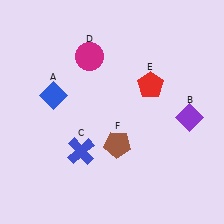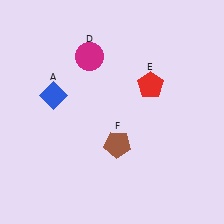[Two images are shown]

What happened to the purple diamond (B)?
The purple diamond (B) was removed in Image 2. It was in the bottom-right area of Image 1.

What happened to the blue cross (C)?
The blue cross (C) was removed in Image 2. It was in the bottom-left area of Image 1.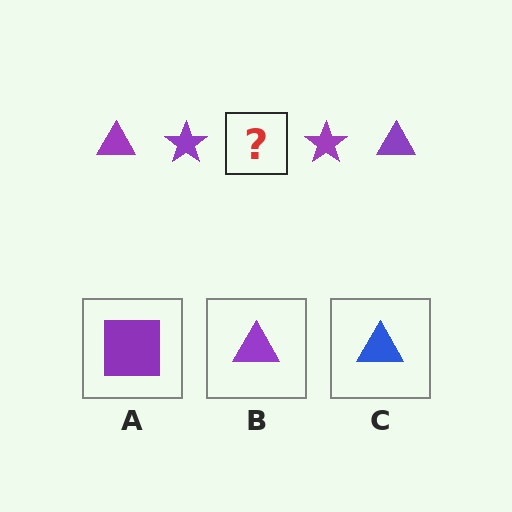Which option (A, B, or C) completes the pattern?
B.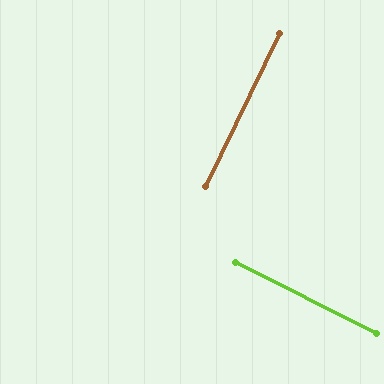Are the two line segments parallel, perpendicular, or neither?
Perpendicular — they meet at approximately 89°.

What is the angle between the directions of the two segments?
Approximately 89 degrees.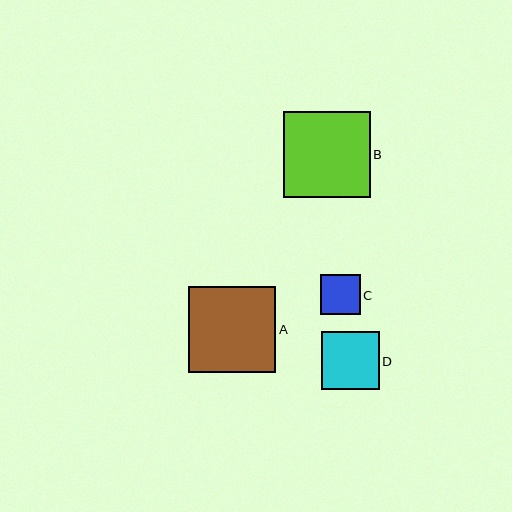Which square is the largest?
Square A is the largest with a size of approximately 87 pixels.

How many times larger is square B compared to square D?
Square B is approximately 1.5 times the size of square D.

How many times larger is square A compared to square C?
Square A is approximately 2.2 times the size of square C.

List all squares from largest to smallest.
From largest to smallest: A, B, D, C.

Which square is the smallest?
Square C is the smallest with a size of approximately 40 pixels.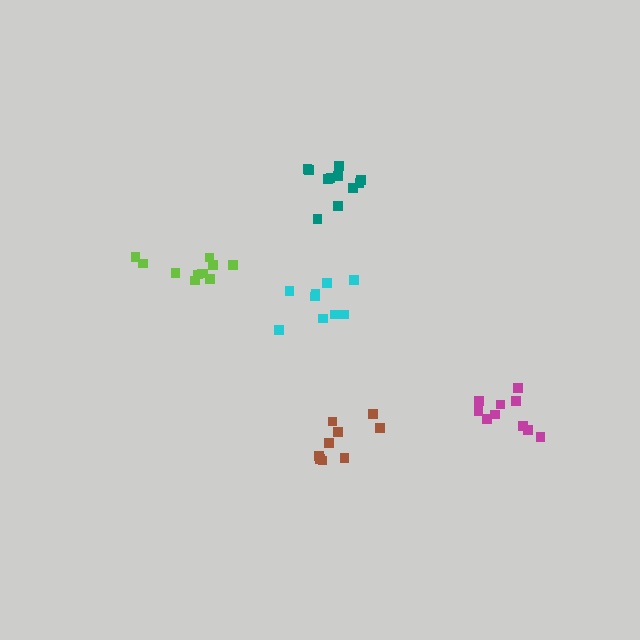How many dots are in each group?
Group 1: 9 dots, Group 2: 9 dots, Group 3: 10 dots, Group 4: 11 dots, Group 5: 11 dots (50 total).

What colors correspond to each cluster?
The clusters are colored: cyan, brown, magenta, teal, lime.